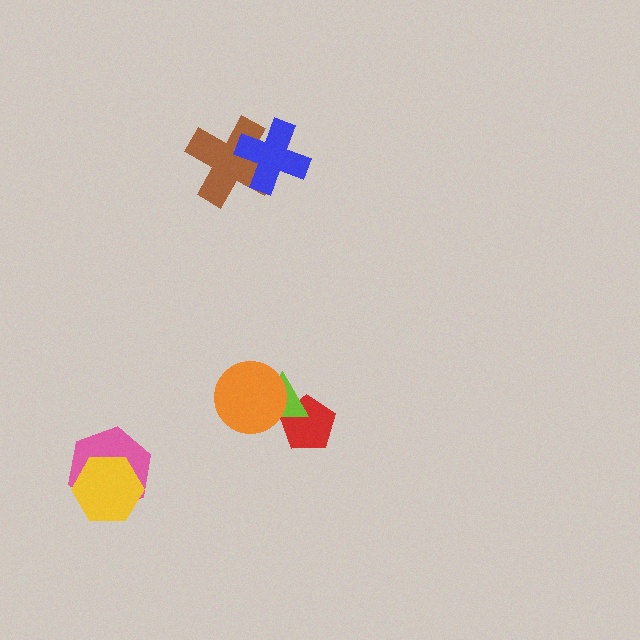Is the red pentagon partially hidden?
Yes, it is partially covered by another shape.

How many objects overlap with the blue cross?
1 object overlaps with the blue cross.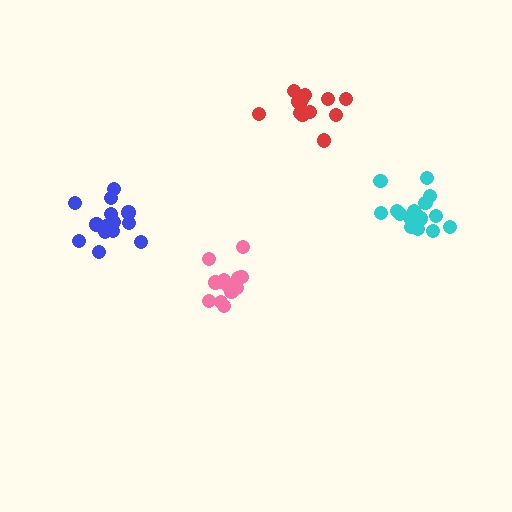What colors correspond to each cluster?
The clusters are colored: pink, cyan, blue, red.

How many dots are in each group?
Group 1: 13 dots, Group 2: 18 dots, Group 3: 14 dots, Group 4: 15 dots (60 total).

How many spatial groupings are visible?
There are 4 spatial groupings.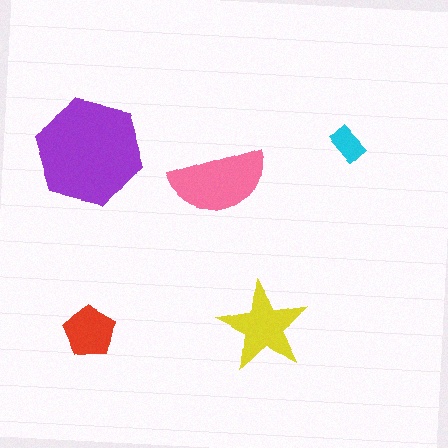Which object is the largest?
The purple hexagon.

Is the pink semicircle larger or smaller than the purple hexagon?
Smaller.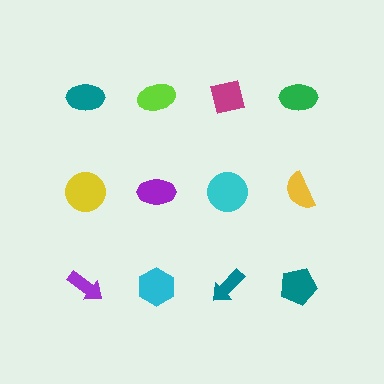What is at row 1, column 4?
A green ellipse.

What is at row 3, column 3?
A teal arrow.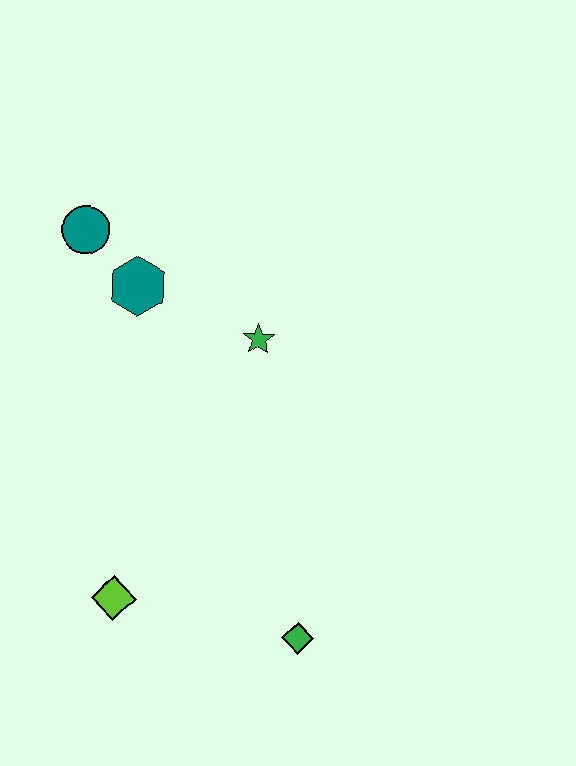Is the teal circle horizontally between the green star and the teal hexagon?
No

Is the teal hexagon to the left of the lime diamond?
No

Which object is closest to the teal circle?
The teal hexagon is closest to the teal circle.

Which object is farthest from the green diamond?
The teal circle is farthest from the green diamond.